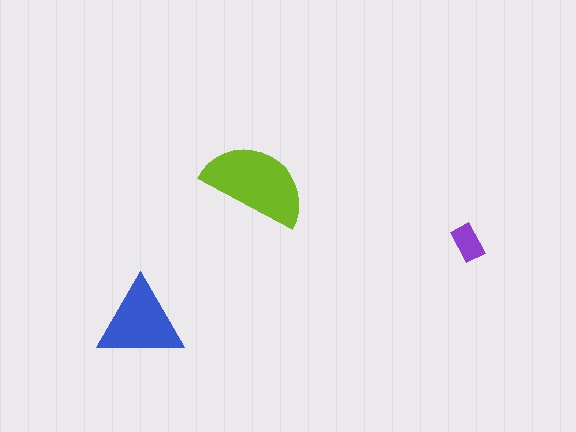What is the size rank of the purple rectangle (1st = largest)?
3rd.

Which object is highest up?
The lime semicircle is topmost.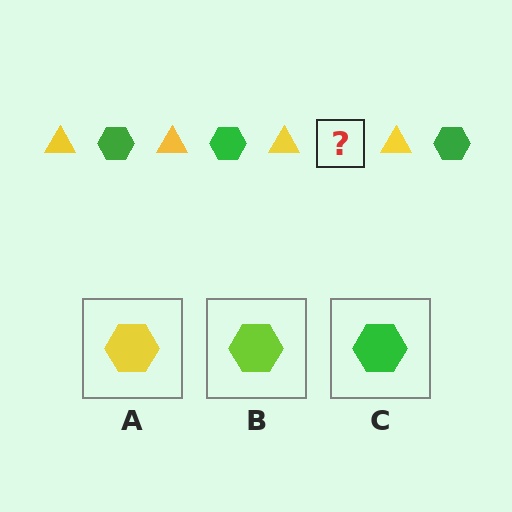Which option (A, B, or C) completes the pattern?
C.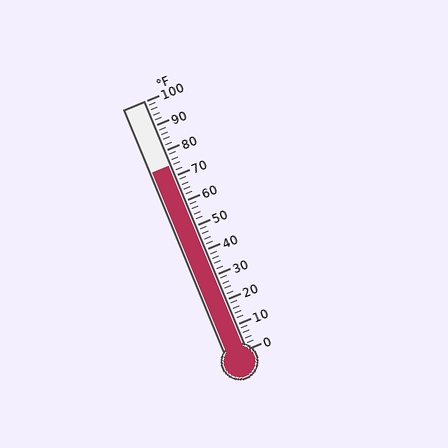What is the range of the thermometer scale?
The thermometer scale ranges from 0°F to 100°F.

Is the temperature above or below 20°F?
The temperature is above 20°F.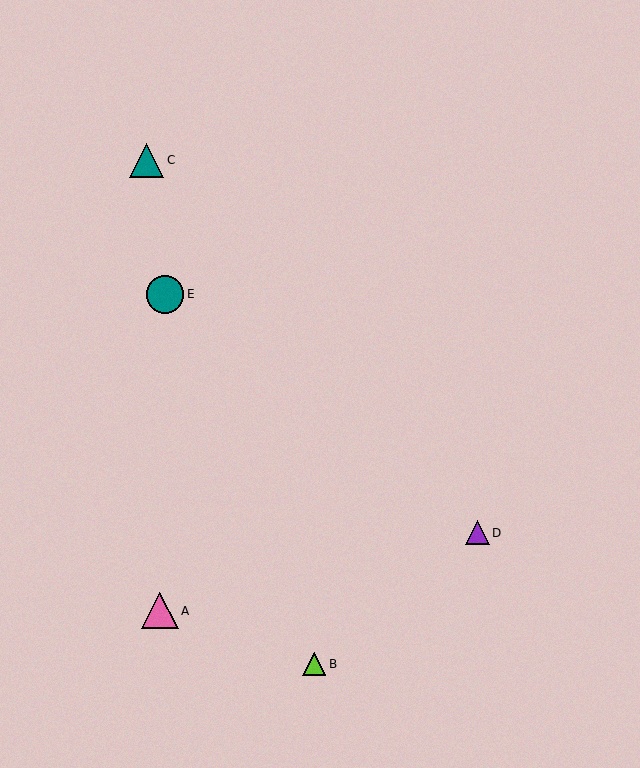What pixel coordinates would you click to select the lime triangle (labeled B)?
Click at (314, 664) to select the lime triangle B.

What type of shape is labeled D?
Shape D is a purple triangle.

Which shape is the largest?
The teal circle (labeled E) is the largest.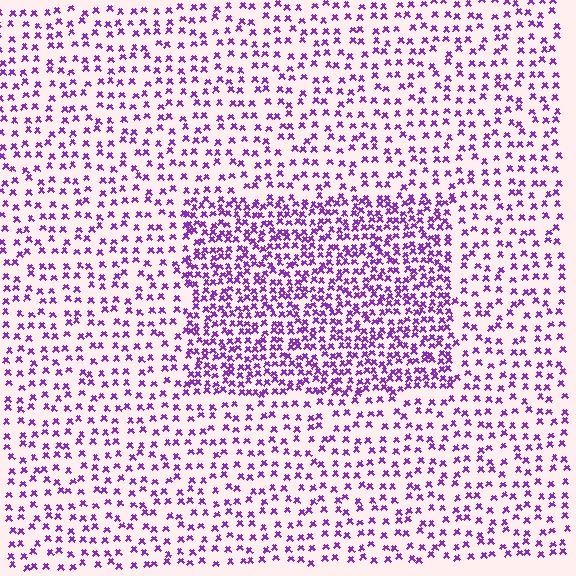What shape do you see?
I see a rectangle.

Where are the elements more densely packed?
The elements are more densely packed inside the rectangle boundary.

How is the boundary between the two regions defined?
The boundary is defined by a change in element density (approximately 2.1x ratio). All elements are the same color, size, and shape.